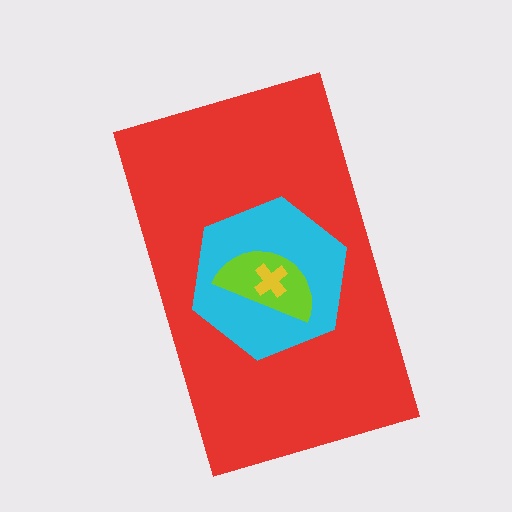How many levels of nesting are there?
4.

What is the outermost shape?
The red rectangle.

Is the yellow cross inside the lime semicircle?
Yes.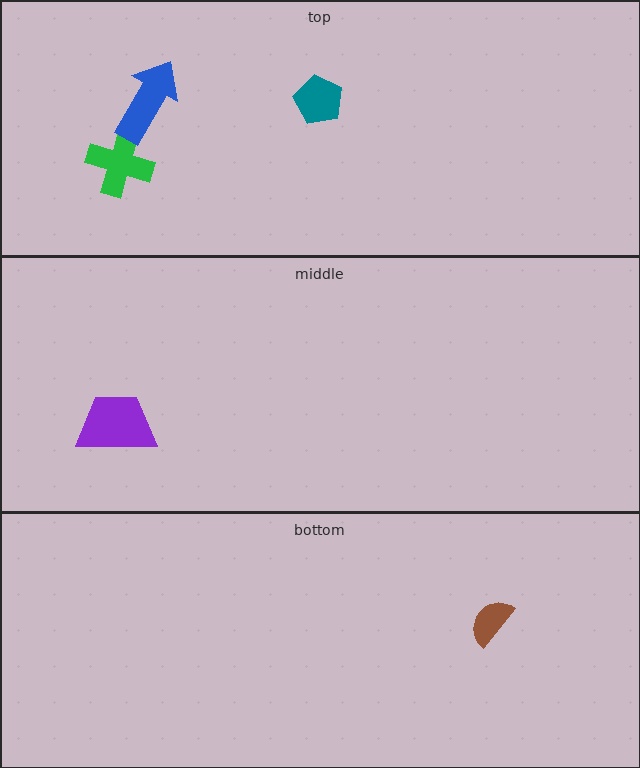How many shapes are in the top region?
3.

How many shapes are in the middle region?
1.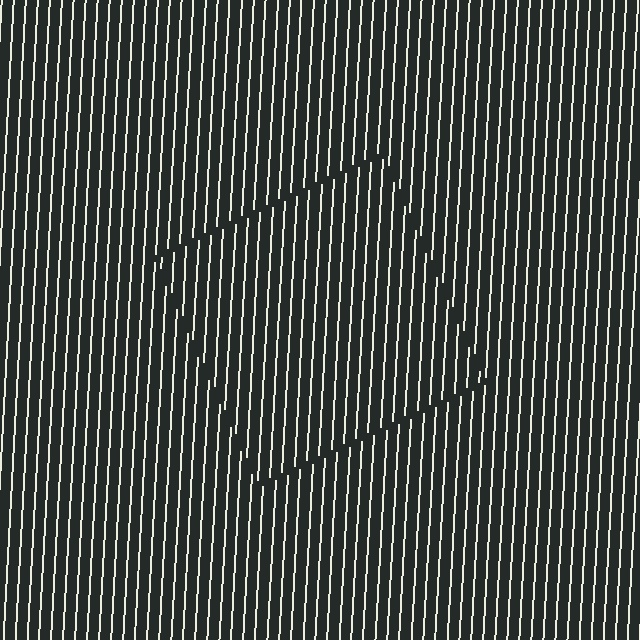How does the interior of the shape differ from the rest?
The interior of the shape contains the same grating, shifted by half a period — the contour is defined by the phase discontinuity where line-ends from the inner and outer gratings abut.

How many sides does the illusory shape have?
4 sides — the line-ends trace a square.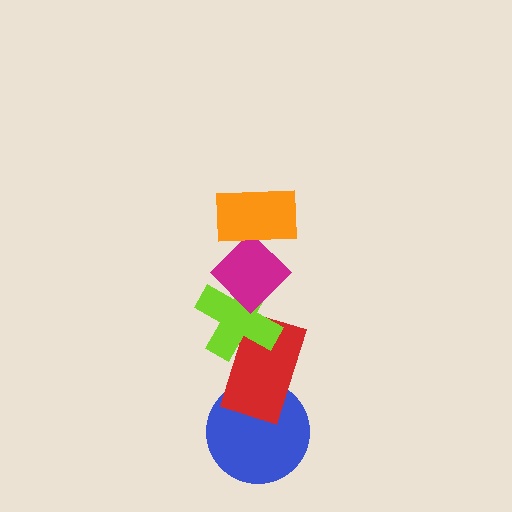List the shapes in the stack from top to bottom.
From top to bottom: the orange rectangle, the magenta diamond, the lime cross, the red rectangle, the blue circle.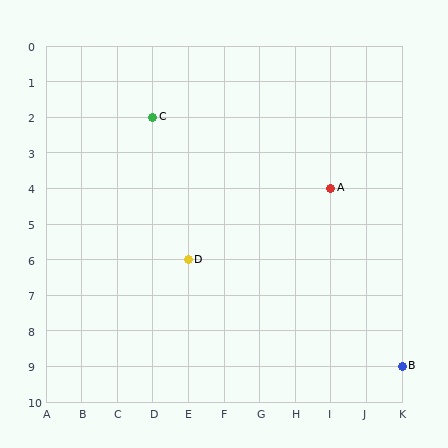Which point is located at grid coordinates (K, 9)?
Point B is at (K, 9).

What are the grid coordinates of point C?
Point C is at grid coordinates (D, 2).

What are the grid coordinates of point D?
Point D is at grid coordinates (E, 6).